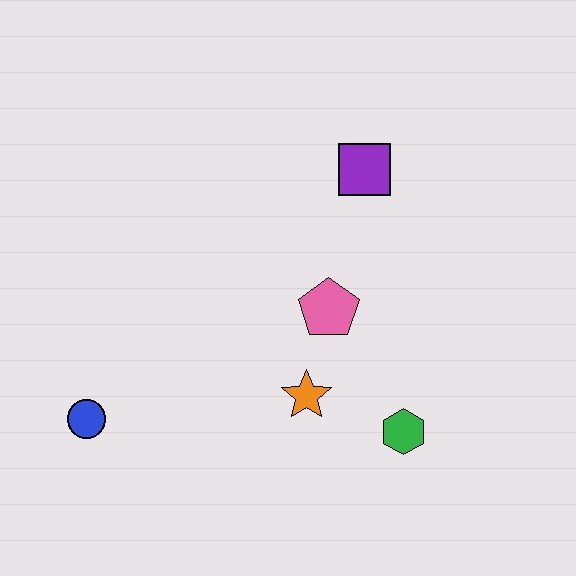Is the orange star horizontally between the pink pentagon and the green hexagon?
No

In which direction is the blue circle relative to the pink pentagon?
The blue circle is to the left of the pink pentagon.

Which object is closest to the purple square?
The pink pentagon is closest to the purple square.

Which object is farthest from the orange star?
The purple square is farthest from the orange star.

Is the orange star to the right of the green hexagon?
No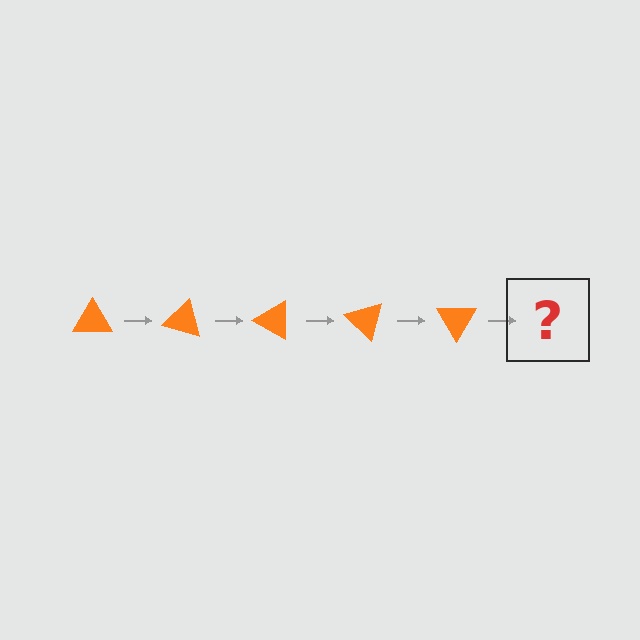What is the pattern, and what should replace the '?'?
The pattern is that the triangle rotates 15 degrees each step. The '?' should be an orange triangle rotated 75 degrees.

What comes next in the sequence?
The next element should be an orange triangle rotated 75 degrees.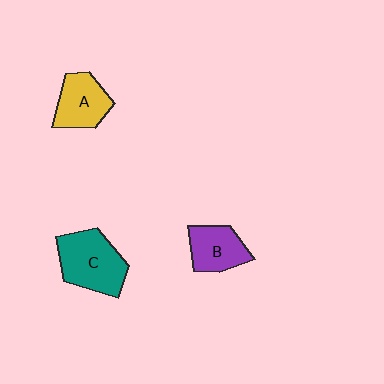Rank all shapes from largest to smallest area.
From largest to smallest: C (teal), A (yellow), B (purple).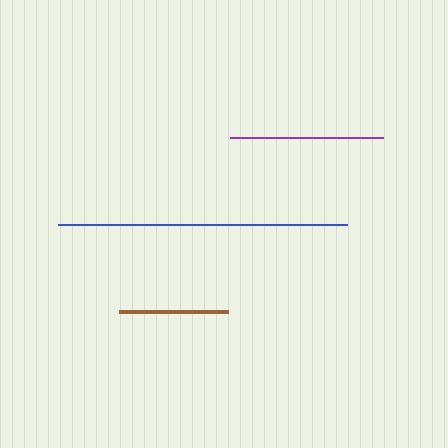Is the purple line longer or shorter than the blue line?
The blue line is longer than the purple line.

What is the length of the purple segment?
The purple segment is approximately 153 pixels long.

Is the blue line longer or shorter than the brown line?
The blue line is longer than the brown line.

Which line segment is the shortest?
The brown line is the shortest at approximately 109 pixels.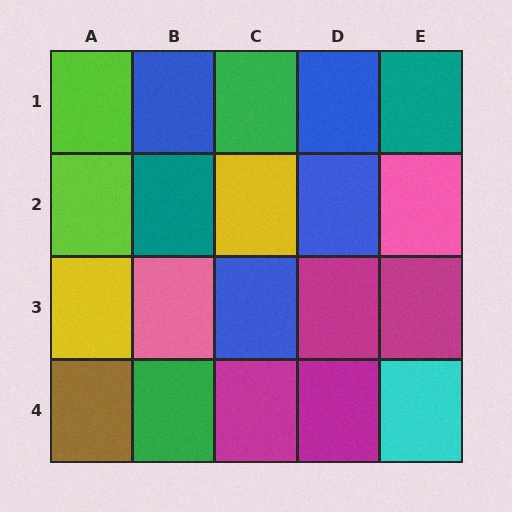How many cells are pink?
2 cells are pink.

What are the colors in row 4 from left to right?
Brown, green, magenta, magenta, cyan.